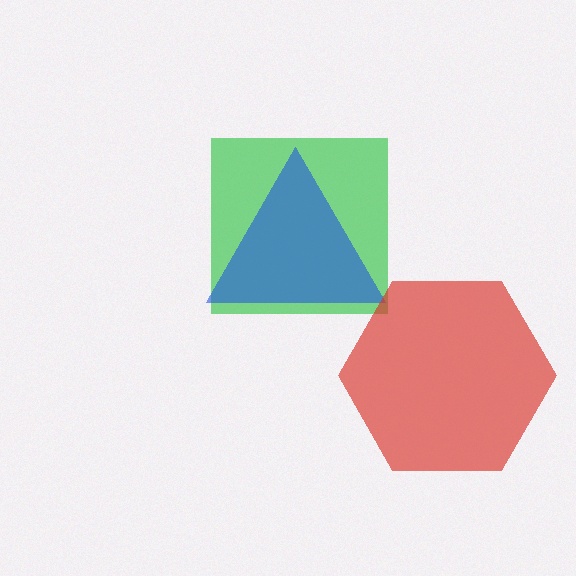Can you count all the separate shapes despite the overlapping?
Yes, there are 3 separate shapes.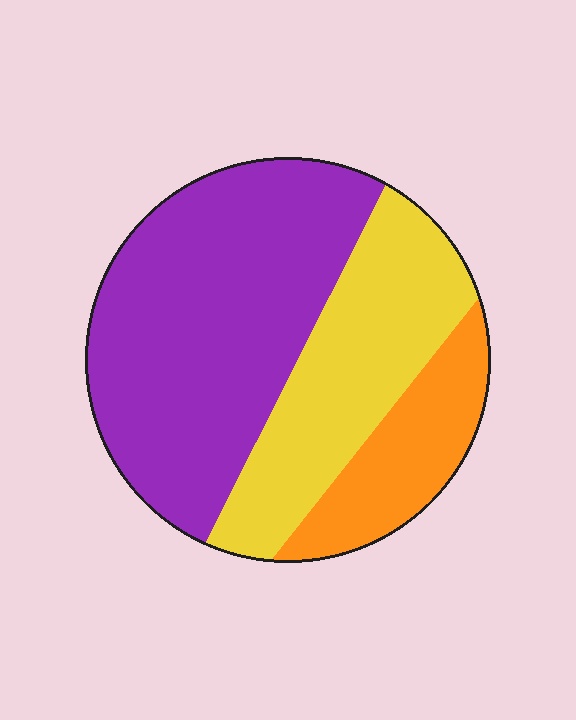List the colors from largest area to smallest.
From largest to smallest: purple, yellow, orange.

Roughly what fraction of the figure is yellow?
Yellow takes up about one third (1/3) of the figure.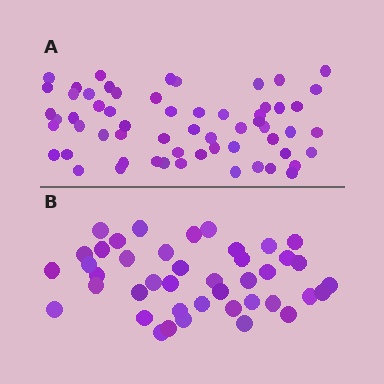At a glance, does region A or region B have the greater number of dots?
Region A (the top region) has more dots.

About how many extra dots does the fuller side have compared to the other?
Region A has approximately 20 more dots than region B.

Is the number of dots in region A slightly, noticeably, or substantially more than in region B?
Region A has noticeably more, but not dramatically so. The ratio is roughly 1.4 to 1.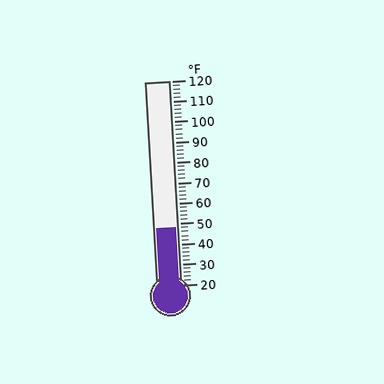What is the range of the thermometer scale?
The thermometer scale ranges from 20°F to 120°F.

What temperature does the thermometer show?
The thermometer shows approximately 48°F.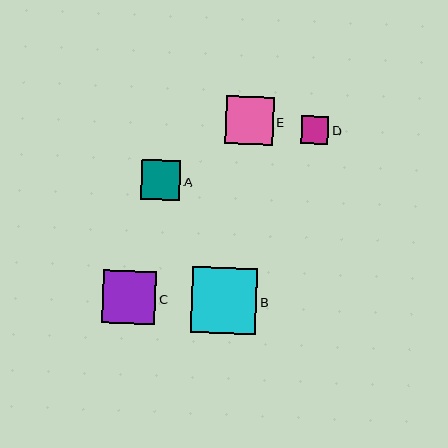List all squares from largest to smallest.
From largest to smallest: B, C, E, A, D.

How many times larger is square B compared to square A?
Square B is approximately 1.7 times the size of square A.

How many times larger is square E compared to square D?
Square E is approximately 1.8 times the size of square D.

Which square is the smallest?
Square D is the smallest with a size of approximately 27 pixels.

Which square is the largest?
Square B is the largest with a size of approximately 66 pixels.